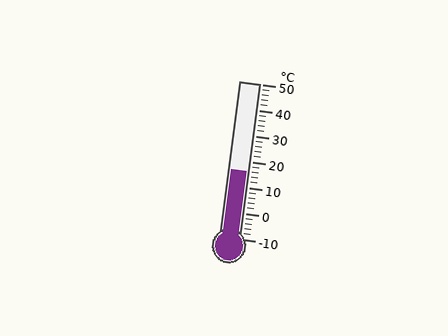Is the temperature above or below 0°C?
The temperature is above 0°C.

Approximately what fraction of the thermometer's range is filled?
The thermometer is filled to approximately 45% of its range.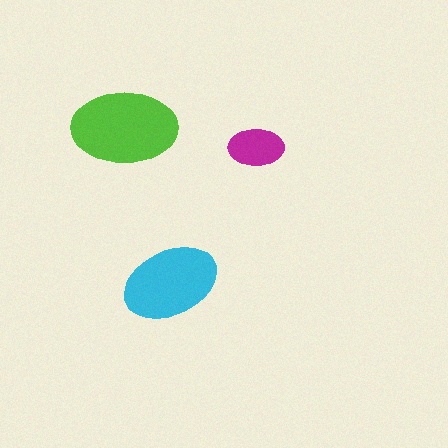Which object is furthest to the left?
The lime ellipse is leftmost.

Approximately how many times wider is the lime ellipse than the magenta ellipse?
About 2 times wider.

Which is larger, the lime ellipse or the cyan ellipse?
The lime one.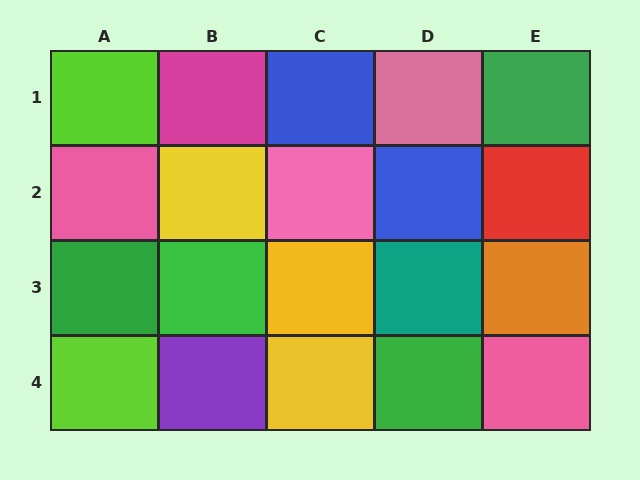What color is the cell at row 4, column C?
Yellow.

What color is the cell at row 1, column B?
Magenta.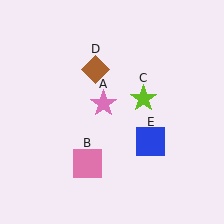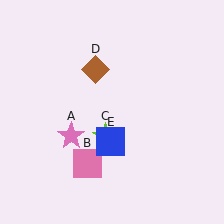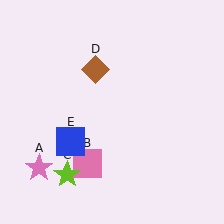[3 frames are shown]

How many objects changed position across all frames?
3 objects changed position: pink star (object A), lime star (object C), blue square (object E).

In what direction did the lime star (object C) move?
The lime star (object C) moved down and to the left.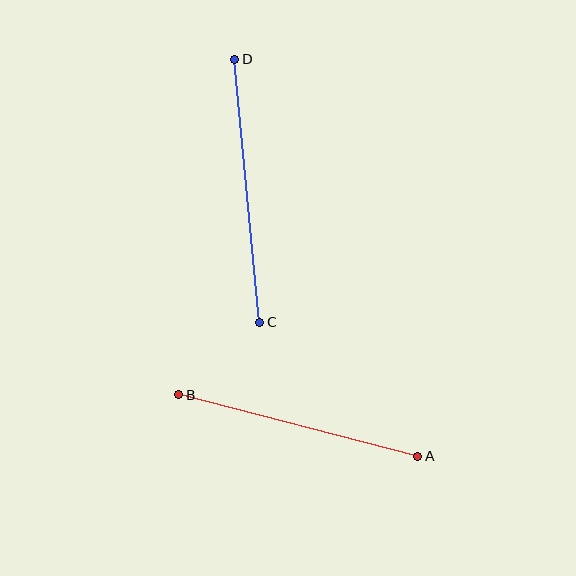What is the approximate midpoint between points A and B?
The midpoint is at approximately (298, 425) pixels.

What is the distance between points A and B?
The distance is approximately 247 pixels.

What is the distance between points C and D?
The distance is approximately 264 pixels.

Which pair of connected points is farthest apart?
Points C and D are farthest apart.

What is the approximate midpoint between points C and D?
The midpoint is at approximately (247, 191) pixels.